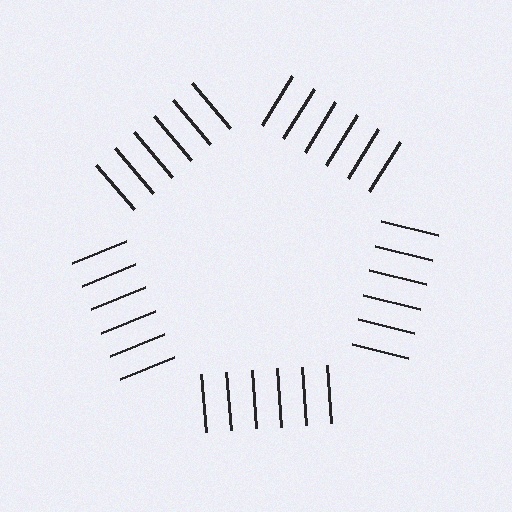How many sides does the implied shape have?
5 sides — the line-ends trace a pentagon.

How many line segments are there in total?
30 — 6 along each of the 5 edges.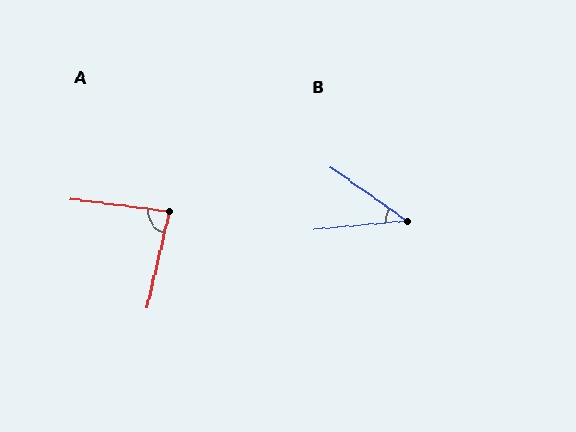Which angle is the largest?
A, at approximately 84 degrees.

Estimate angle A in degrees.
Approximately 84 degrees.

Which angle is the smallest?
B, at approximately 40 degrees.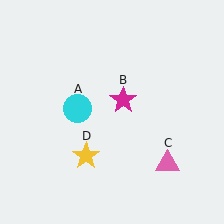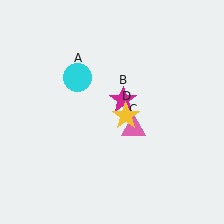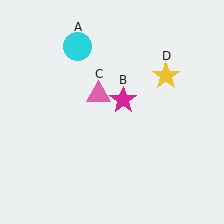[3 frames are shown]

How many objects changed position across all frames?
3 objects changed position: cyan circle (object A), pink triangle (object C), yellow star (object D).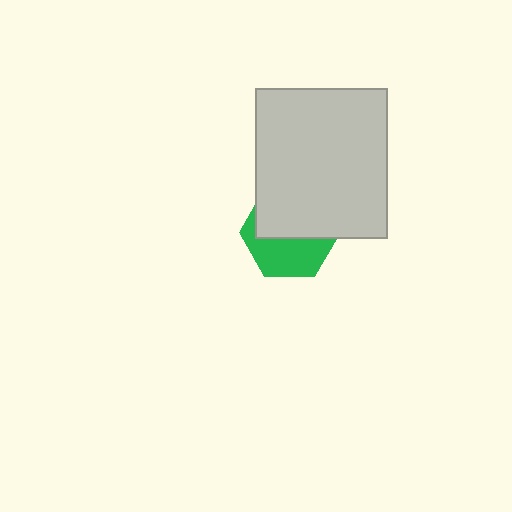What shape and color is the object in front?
The object in front is a light gray rectangle.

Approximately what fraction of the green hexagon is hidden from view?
Roughly 55% of the green hexagon is hidden behind the light gray rectangle.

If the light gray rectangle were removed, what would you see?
You would see the complete green hexagon.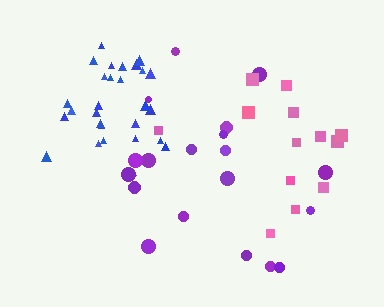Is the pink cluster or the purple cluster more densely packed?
Pink.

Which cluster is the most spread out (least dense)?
Purple.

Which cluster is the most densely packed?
Blue.